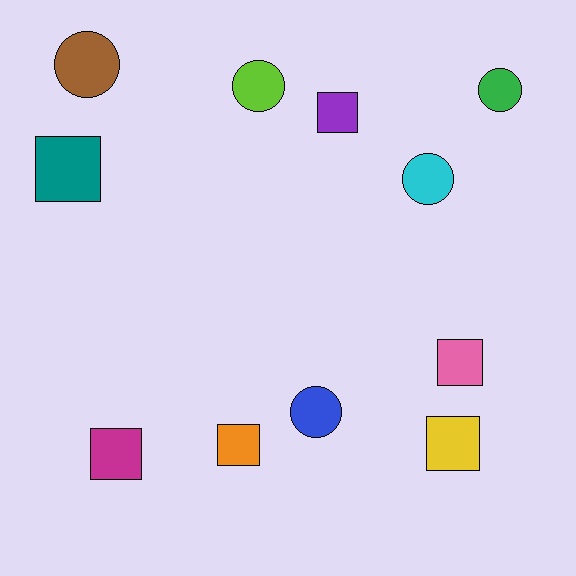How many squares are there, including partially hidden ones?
There are 6 squares.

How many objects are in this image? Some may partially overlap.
There are 11 objects.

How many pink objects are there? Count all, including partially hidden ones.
There is 1 pink object.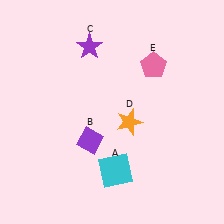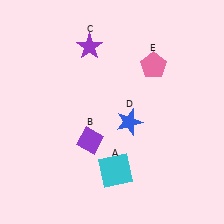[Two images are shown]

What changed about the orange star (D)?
In Image 1, D is orange. In Image 2, it changed to blue.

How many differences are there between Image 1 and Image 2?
There is 1 difference between the two images.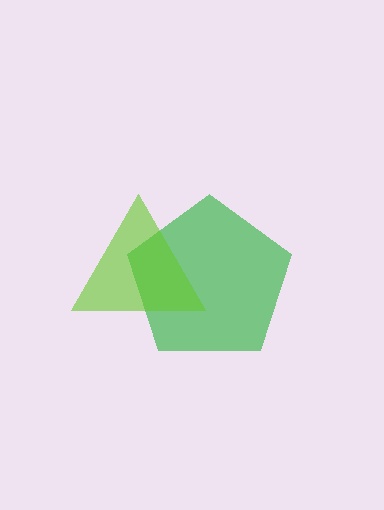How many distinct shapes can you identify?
There are 2 distinct shapes: a green pentagon, a lime triangle.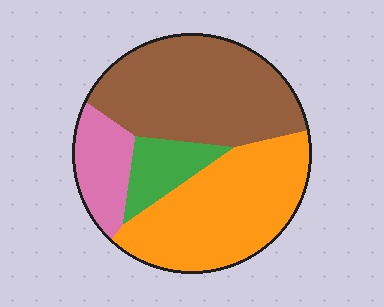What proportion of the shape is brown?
Brown covers 40% of the shape.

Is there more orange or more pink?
Orange.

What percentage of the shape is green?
Green covers roughly 10% of the shape.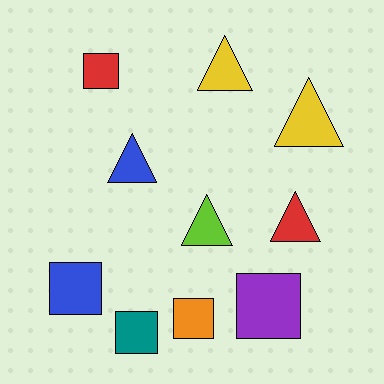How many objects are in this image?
There are 10 objects.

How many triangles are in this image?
There are 5 triangles.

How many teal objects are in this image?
There is 1 teal object.